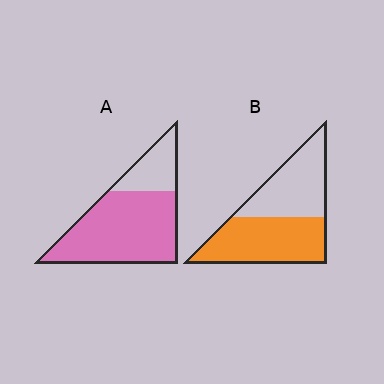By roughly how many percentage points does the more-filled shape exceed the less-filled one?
By roughly 20 percentage points (A over B).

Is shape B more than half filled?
Yes.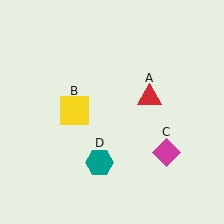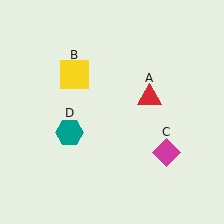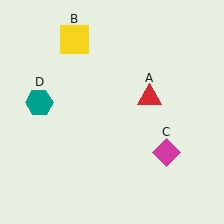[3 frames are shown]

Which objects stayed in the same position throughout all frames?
Red triangle (object A) and magenta diamond (object C) remained stationary.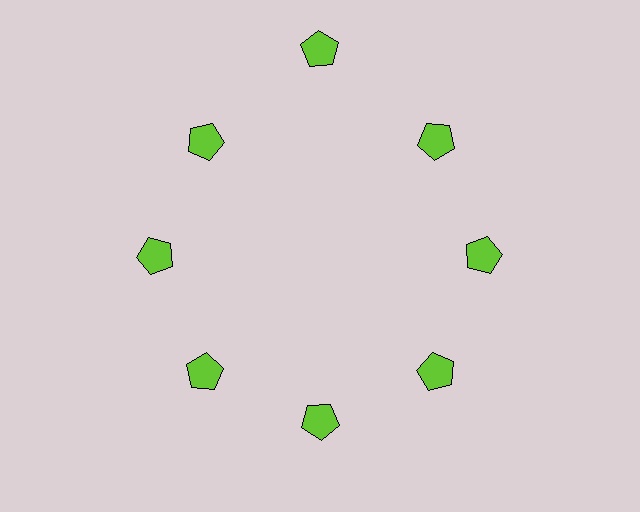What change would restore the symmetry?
The symmetry would be restored by moving it inward, back onto the ring so that all 8 pentagons sit at equal angles and equal distance from the center.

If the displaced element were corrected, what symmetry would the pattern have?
It would have 8-fold rotational symmetry — the pattern would map onto itself every 45 degrees.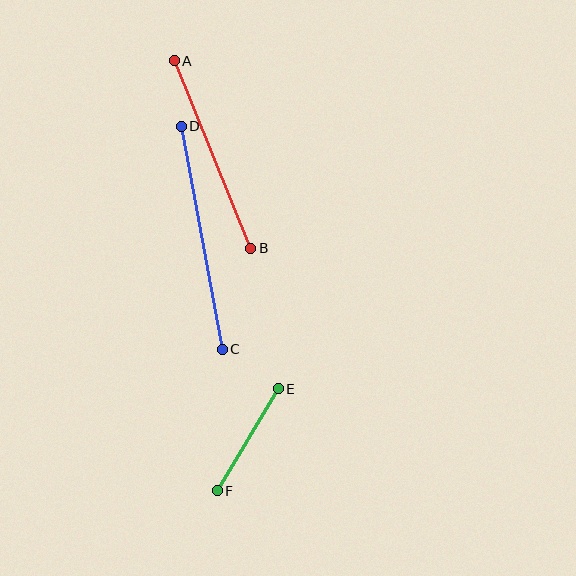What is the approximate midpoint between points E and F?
The midpoint is at approximately (248, 440) pixels.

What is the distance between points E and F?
The distance is approximately 119 pixels.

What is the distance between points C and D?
The distance is approximately 227 pixels.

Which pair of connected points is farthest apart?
Points C and D are farthest apart.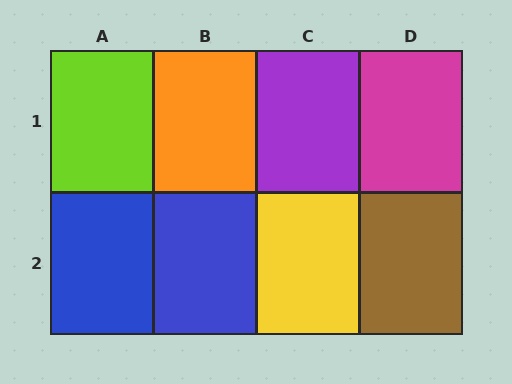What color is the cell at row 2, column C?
Yellow.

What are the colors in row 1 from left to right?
Lime, orange, purple, magenta.